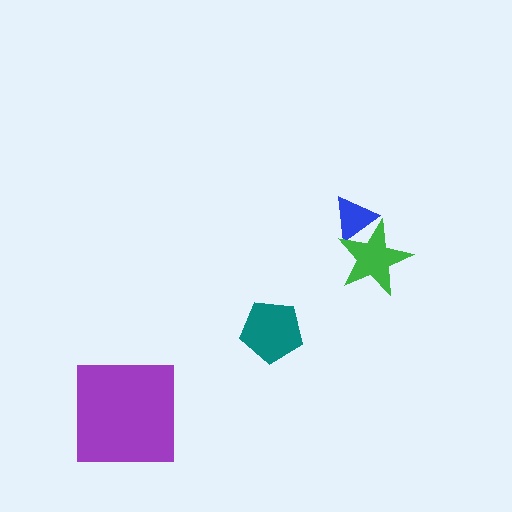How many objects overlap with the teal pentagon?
0 objects overlap with the teal pentagon.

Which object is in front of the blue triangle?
The green star is in front of the blue triangle.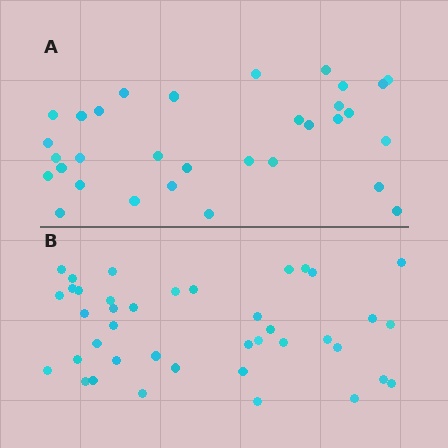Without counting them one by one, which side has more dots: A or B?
Region B (the bottom region) has more dots.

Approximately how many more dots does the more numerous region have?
Region B has roughly 8 or so more dots than region A.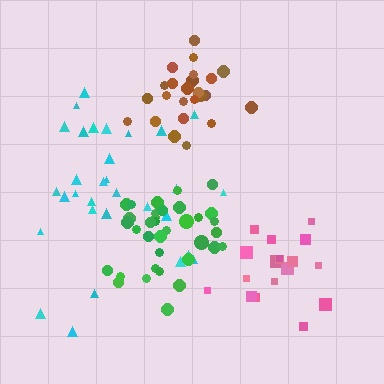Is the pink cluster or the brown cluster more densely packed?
Brown.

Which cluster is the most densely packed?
Brown.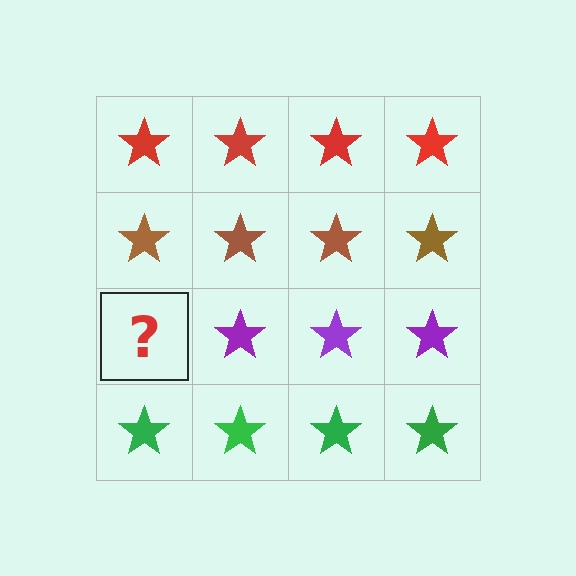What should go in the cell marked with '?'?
The missing cell should contain a purple star.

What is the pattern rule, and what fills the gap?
The rule is that each row has a consistent color. The gap should be filled with a purple star.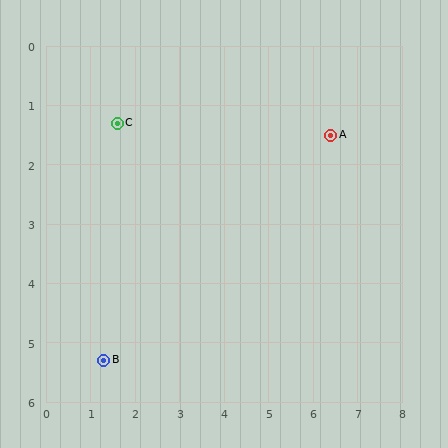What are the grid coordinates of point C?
Point C is at approximately (1.6, 1.3).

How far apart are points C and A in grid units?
Points C and A are about 4.8 grid units apart.